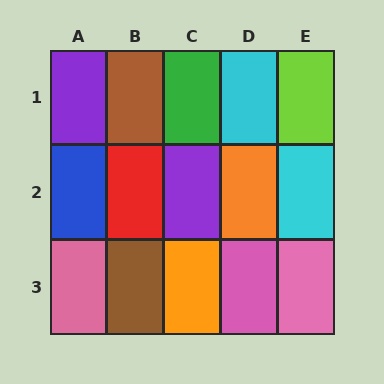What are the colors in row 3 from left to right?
Pink, brown, orange, pink, pink.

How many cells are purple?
2 cells are purple.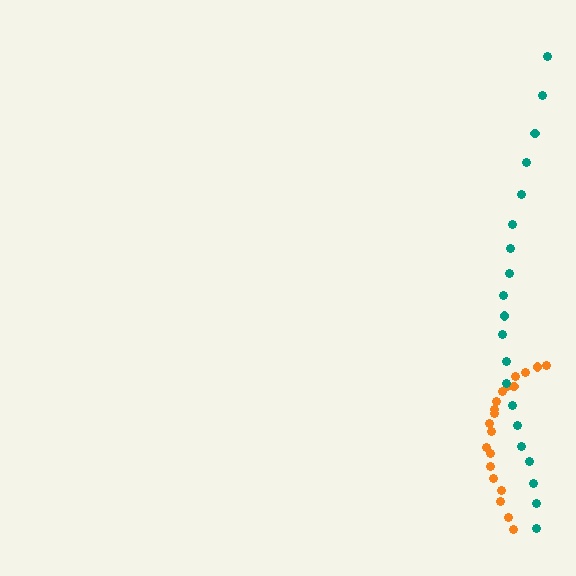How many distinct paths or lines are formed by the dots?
There are 2 distinct paths.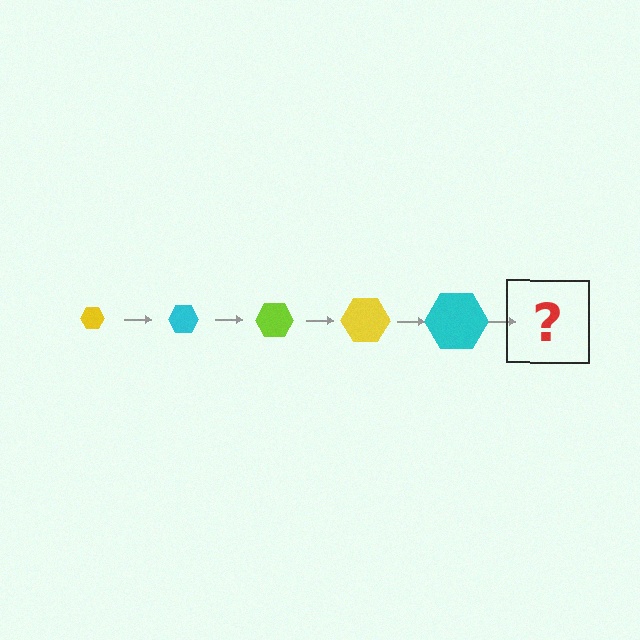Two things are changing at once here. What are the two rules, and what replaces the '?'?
The two rules are that the hexagon grows larger each step and the color cycles through yellow, cyan, and lime. The '?' should be a lime hexagon, larger than the previous one.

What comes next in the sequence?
The next element should be a lime hexagon, larger than the previous one.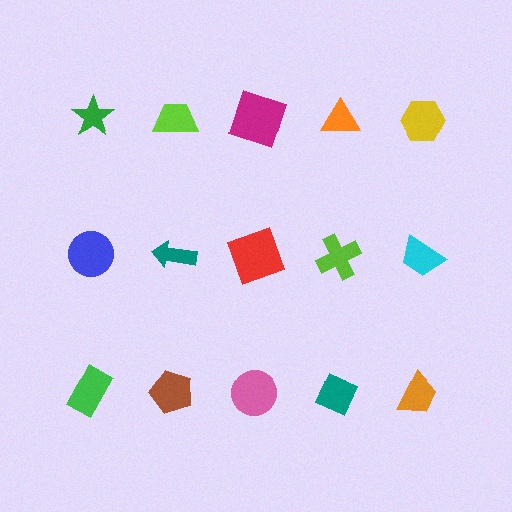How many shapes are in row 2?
5 shapes.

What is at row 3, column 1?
A green rectangle.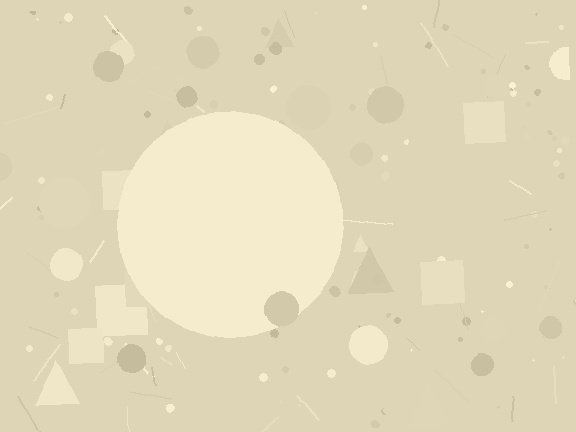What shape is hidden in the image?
A circle is hidden in the image.